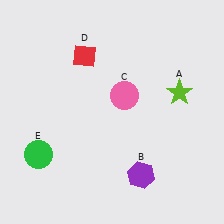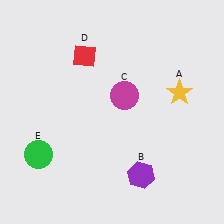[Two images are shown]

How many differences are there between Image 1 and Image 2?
There are 2 differences between the two images.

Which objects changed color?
A changed from lime to yellow. C changed from pink to magenta.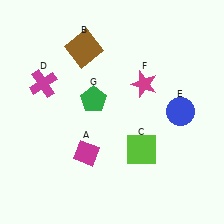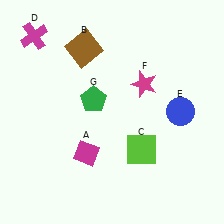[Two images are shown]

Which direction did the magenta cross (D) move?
The magenta cross (D) moved up.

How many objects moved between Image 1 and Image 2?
1 object moved between the two images.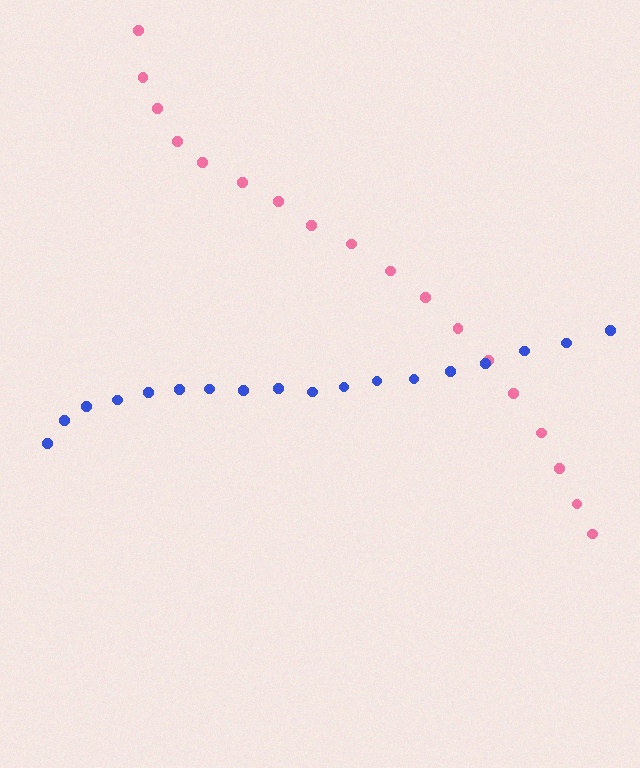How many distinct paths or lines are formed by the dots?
There are 2 distinct paths.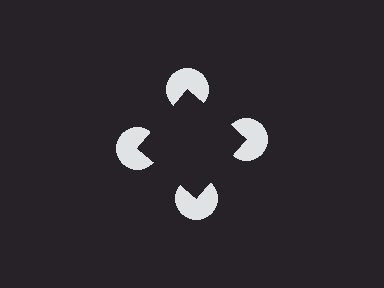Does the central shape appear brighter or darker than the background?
It typically appears slightly darker than the background, even though no actual brightness change is drawn.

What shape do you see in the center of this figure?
An illusory square — its edges are inferred from the aligned wedge cuts in the pac-man discs, not physically drawn.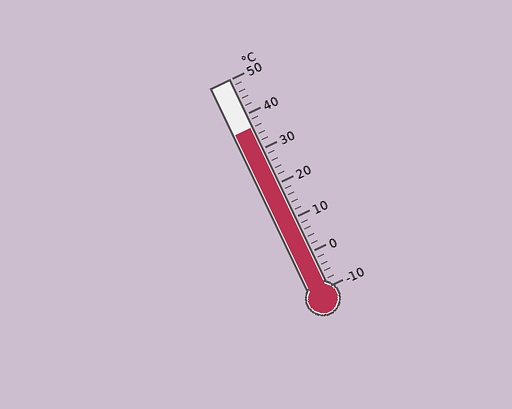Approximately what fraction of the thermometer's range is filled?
The thermometer is filled to approximately 75% of its range.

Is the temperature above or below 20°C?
The temperature is above 20°C.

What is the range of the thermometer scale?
The thermometer scale ranges from -10°C to 50°C.